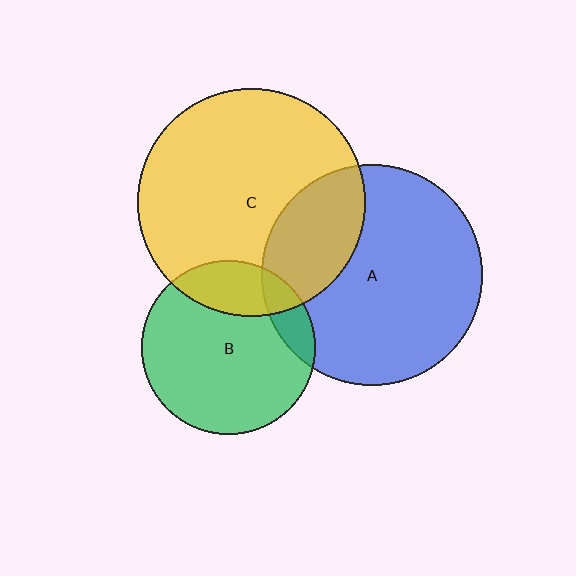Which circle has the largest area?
Circle C (yellow).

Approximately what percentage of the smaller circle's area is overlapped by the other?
Approximately 20%.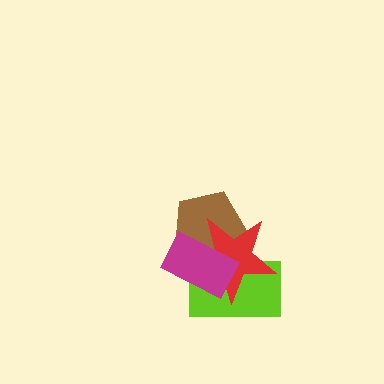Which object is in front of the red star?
The magenta rectangle is in front of the red star.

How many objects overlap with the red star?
3 objects overlap with the red star.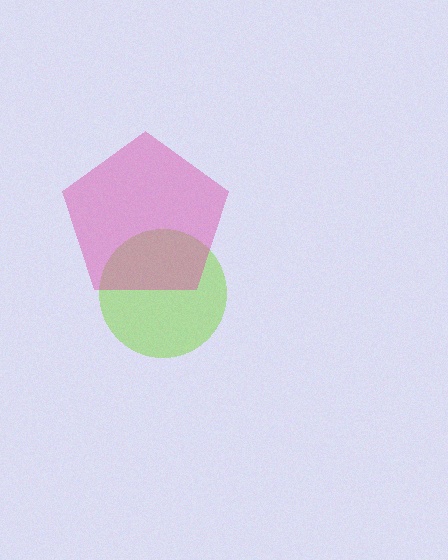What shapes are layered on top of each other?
The layered shapes are: a lime circle, a pink pentagon.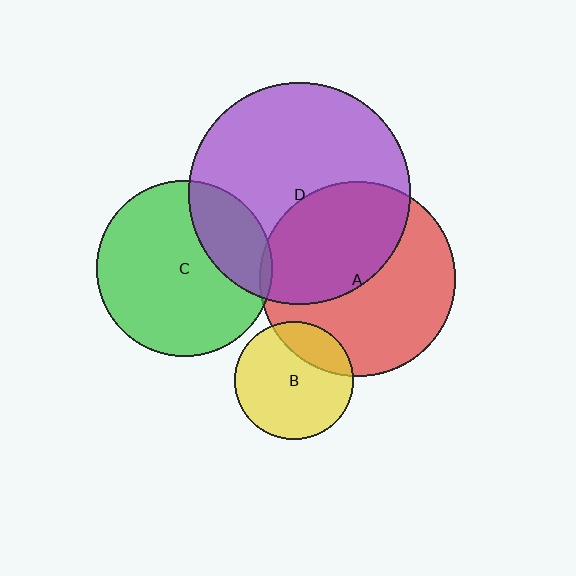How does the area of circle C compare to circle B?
Approximately 2.2 times.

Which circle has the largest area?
Circle D (purple).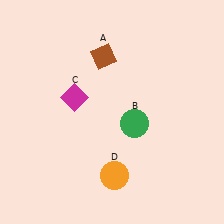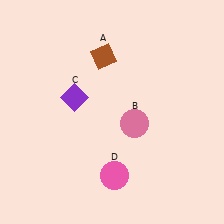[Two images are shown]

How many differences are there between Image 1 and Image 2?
There are 3 differences between the two images.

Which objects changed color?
B changed from green to pink. C changed from magenta to purple. D changed from orange to pink.